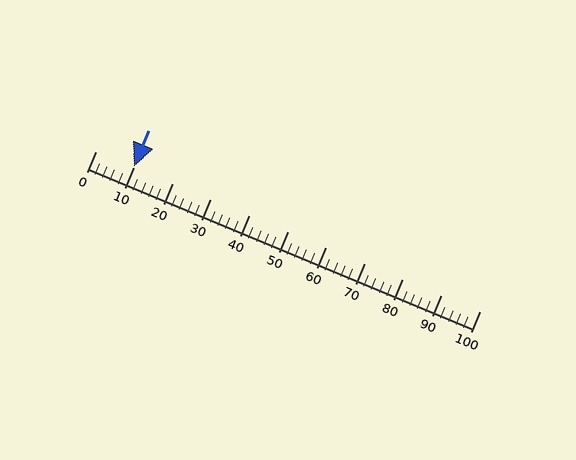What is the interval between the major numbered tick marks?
The major tick marks are spaced 10 units apart.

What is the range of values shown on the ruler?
The ruler shows values from 0 to 100.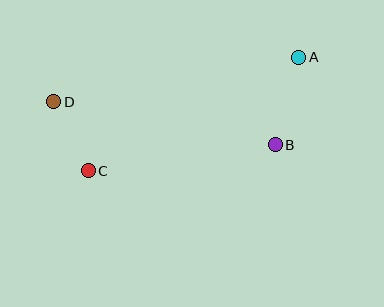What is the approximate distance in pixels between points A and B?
The distance between A and B is approximately 91 pixels.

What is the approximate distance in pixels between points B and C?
The distance between B and C is approximately 189 pixels.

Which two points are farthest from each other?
Points A and D are farthest from each other.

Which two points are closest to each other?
Points C and D are closest to each other.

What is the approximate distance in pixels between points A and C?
The distance between A and C is approximately 239 pixels.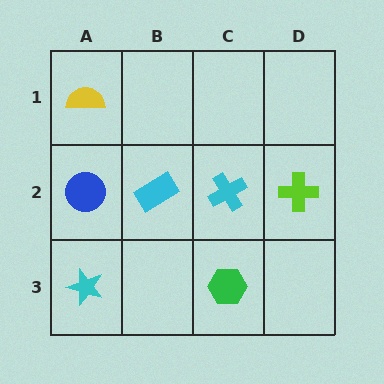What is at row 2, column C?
A cyan cross.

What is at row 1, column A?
A yellow semicircle.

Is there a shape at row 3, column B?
No, that cell is empty.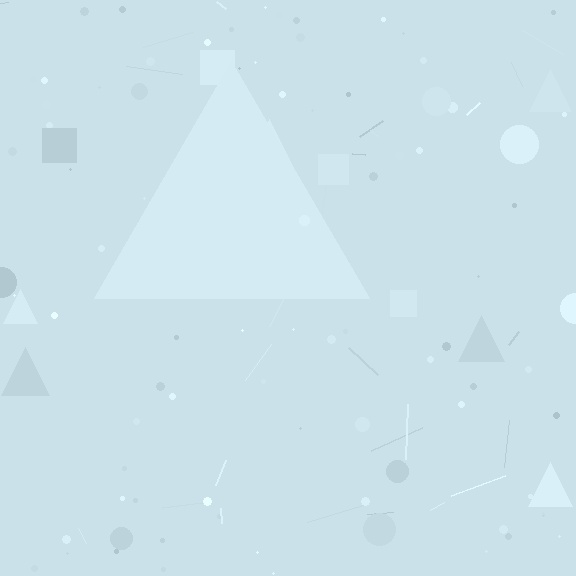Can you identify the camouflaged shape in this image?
The camouflaged shape is a triangle.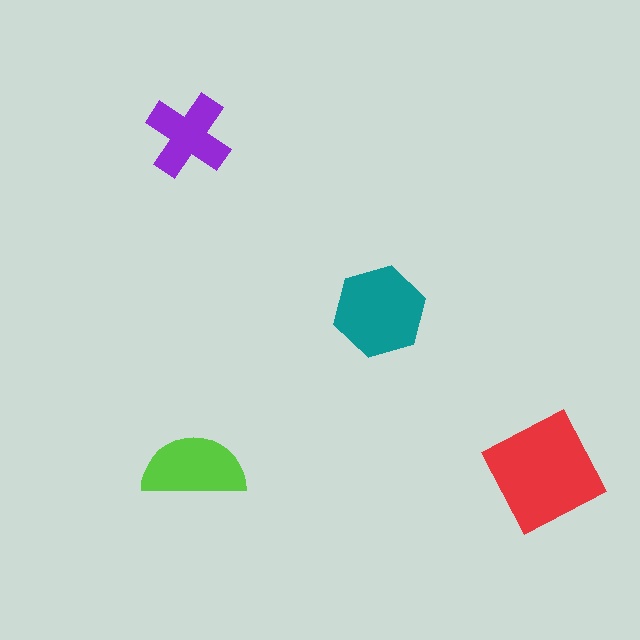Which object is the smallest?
The purple cross.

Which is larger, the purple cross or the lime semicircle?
The lime semicircle.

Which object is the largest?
The red square.